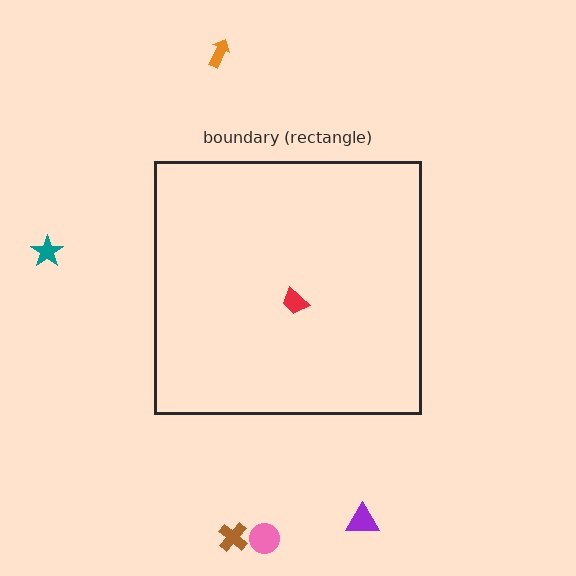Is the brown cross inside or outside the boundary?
Outside.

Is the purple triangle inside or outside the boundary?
Outside.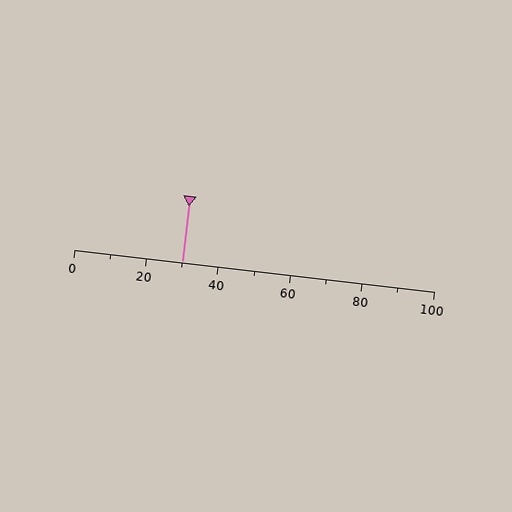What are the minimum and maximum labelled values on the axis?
The axis runs from 0 to 100.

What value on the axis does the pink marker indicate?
The marker indicates approximately 30.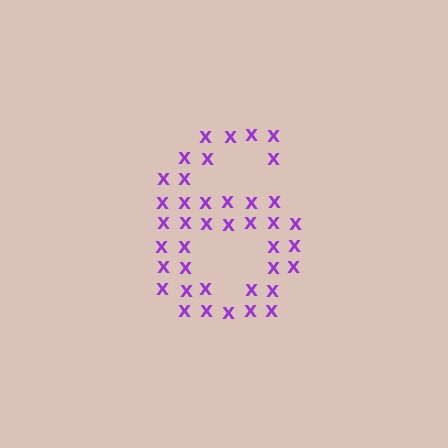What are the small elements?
The small elements are letter X's.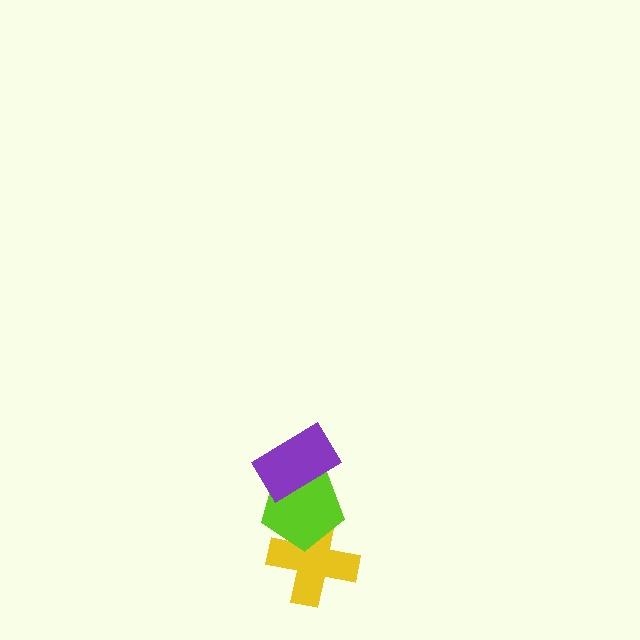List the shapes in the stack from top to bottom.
From top to bottom: the purple rectangle, the lime pentagon, the yellow cross.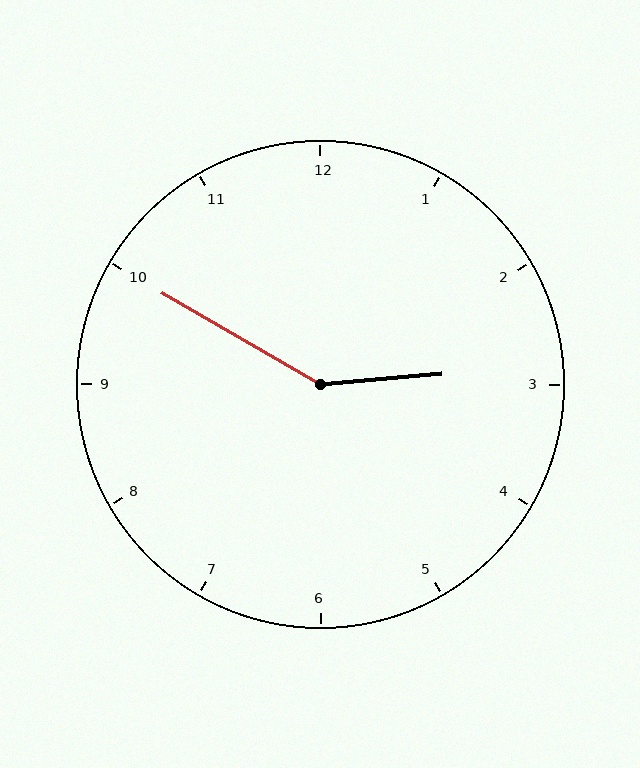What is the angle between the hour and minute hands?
Approximately 145 degrees.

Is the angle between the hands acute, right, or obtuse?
It is obtuse.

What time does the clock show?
2:50.